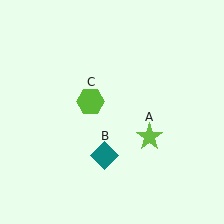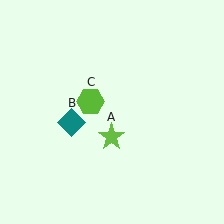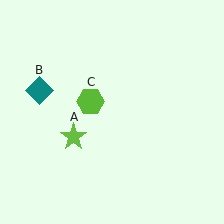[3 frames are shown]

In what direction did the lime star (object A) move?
The lime star (object A) moved left.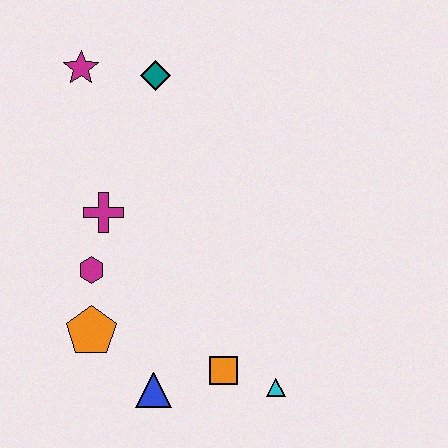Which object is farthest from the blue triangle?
The magenta star is farthest from the blue triangle.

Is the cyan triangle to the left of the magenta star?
No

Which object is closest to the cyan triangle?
The orange square is closest to the cyan triangle.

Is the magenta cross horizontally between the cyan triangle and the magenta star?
Yes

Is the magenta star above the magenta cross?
Yes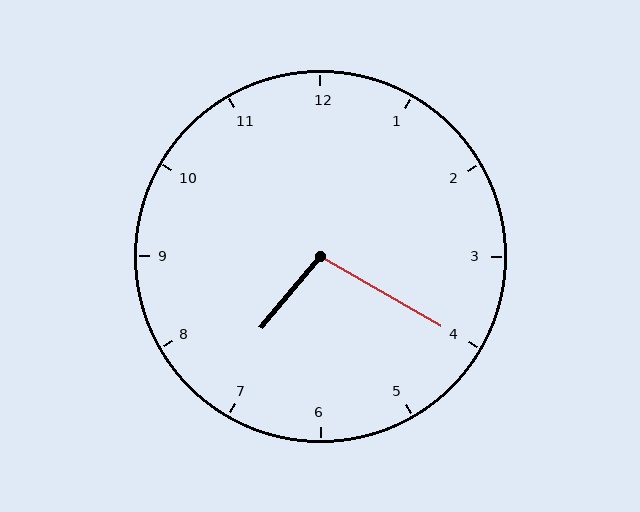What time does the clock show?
7:20.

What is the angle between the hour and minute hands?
Approximately 100 degrees.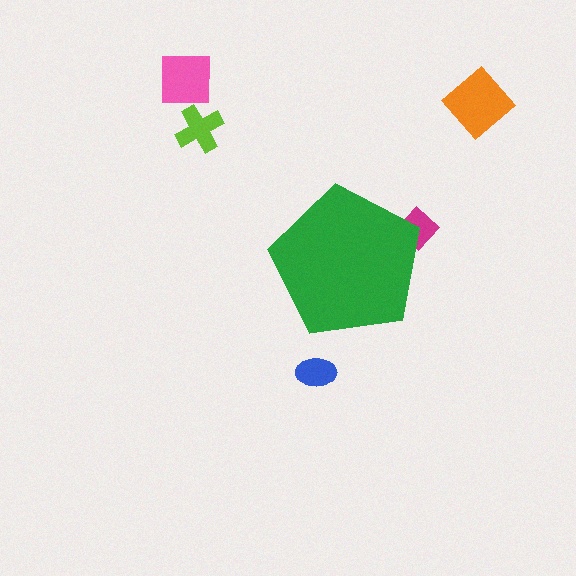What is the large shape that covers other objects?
A green pentagon.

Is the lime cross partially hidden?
No, the lime cross is fully visible.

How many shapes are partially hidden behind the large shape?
1 shape is partially hidden.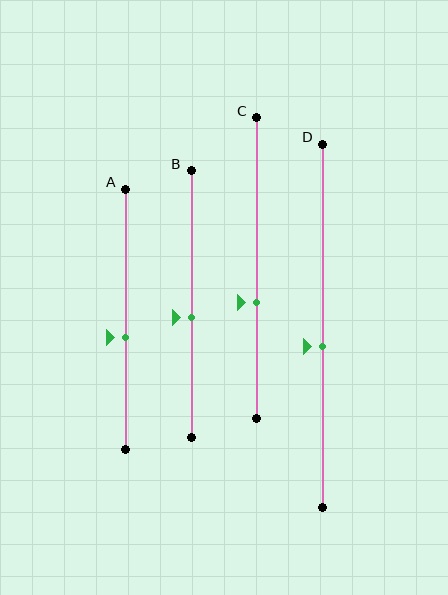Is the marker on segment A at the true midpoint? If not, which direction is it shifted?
No, the marker on segment A is shifted downward by about 7% of the segment length.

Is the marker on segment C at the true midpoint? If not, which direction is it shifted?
No, the marker on segment C is shifted downward by about 11% of the segment length.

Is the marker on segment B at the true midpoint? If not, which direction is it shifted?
No, the marker on segment B is shifted downward by about 5% of the segment length.